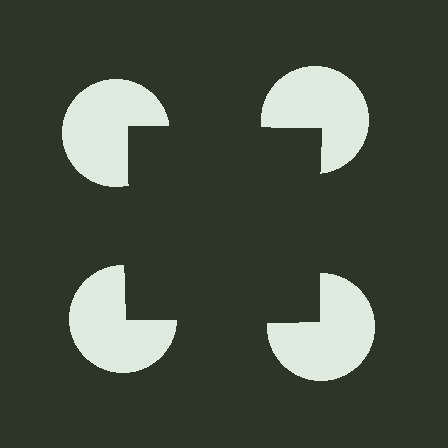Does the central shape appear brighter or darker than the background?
It typically appears slightly darker than the background, even though no actual brightness change is drawn.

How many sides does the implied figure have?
4 sides.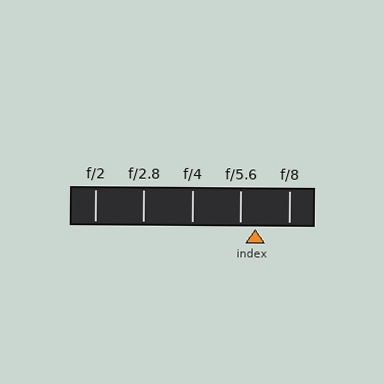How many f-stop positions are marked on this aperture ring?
There are 5 f-stop positions marked.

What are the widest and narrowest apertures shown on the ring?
The widest aperture shown is f/2 and the narrowest is f/8.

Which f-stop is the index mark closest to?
The index mark is closest to f/5.6.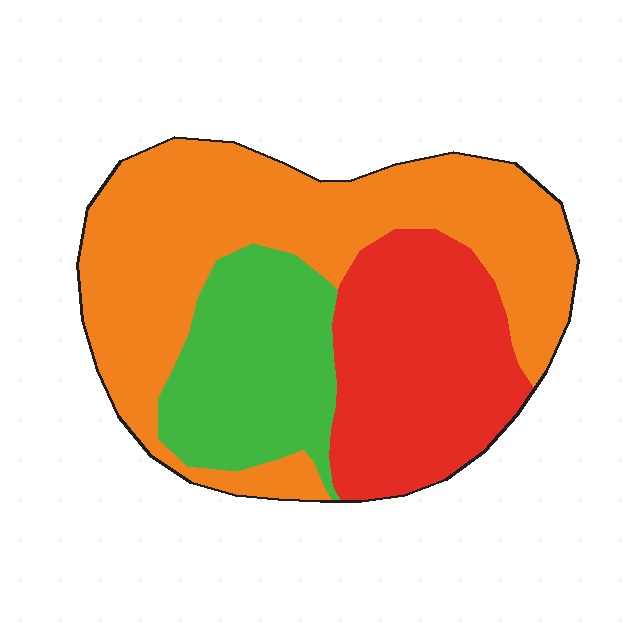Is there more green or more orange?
Orange.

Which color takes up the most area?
Orange, at roughly 50%.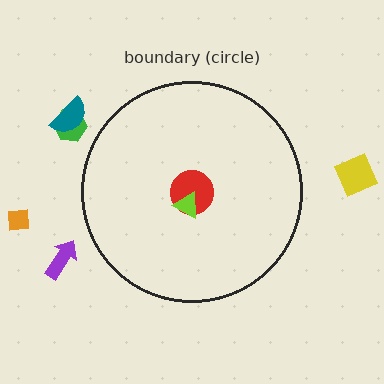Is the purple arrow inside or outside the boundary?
Outside.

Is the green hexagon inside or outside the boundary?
Outside.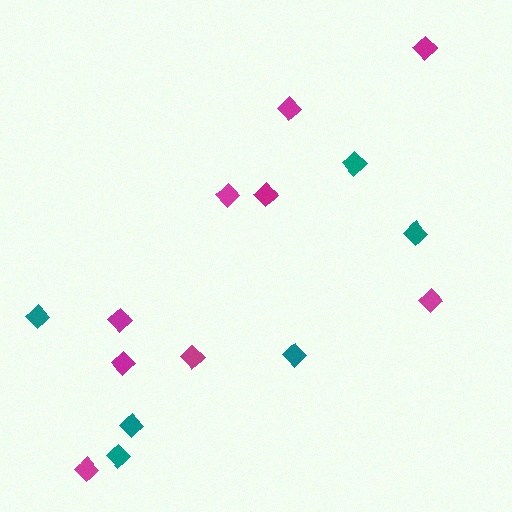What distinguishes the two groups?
There are 2 groups: one group of magenta diamonds (9) and one group of teal diamonds (6).